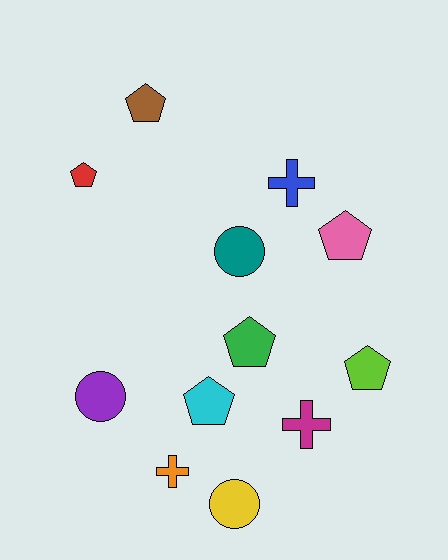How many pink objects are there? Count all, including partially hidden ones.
There is 1 pink object.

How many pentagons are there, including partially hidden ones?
There are 6 pentagons.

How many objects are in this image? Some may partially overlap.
There are 12 objects.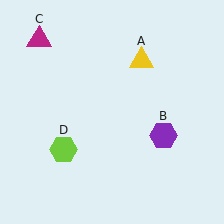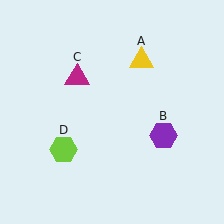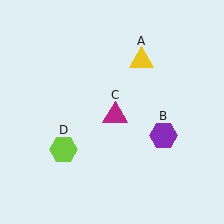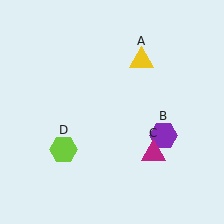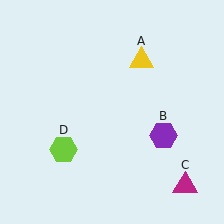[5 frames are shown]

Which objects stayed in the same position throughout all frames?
Yellow triangle (object A) and purple hexagon (object B) and lime hexagon (object D) remained stationary.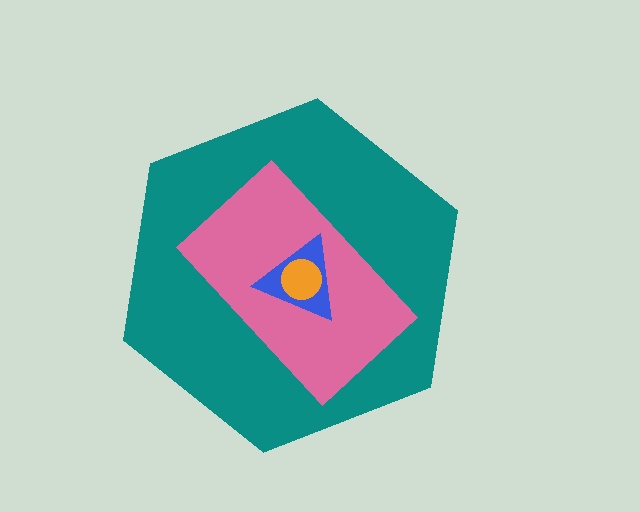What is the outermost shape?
The teal hexagon.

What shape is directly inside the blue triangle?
The orange circle.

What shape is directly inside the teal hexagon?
The pink rectangle.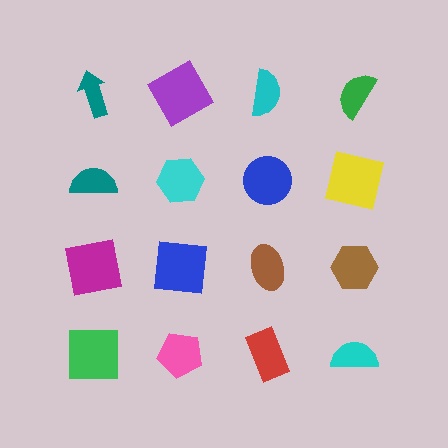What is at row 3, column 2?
A blue square.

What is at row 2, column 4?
A yellow square.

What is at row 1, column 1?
A teal arrow.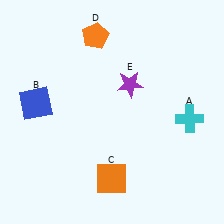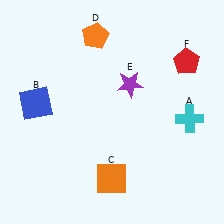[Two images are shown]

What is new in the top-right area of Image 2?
A red pentagon (F) was added in the top-right area of Image 2.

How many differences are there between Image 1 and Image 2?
There is 1 difference between the two images.